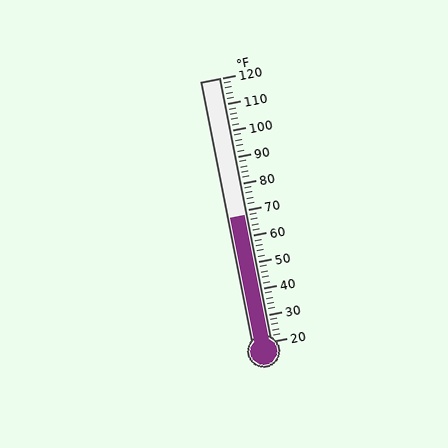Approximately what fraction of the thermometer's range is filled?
The thermometer is filled to approximately 50% of its range.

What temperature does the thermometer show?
The thermometer shows approximately 68°F.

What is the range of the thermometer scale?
The thermometer scale ranges from 20°F to 120°F.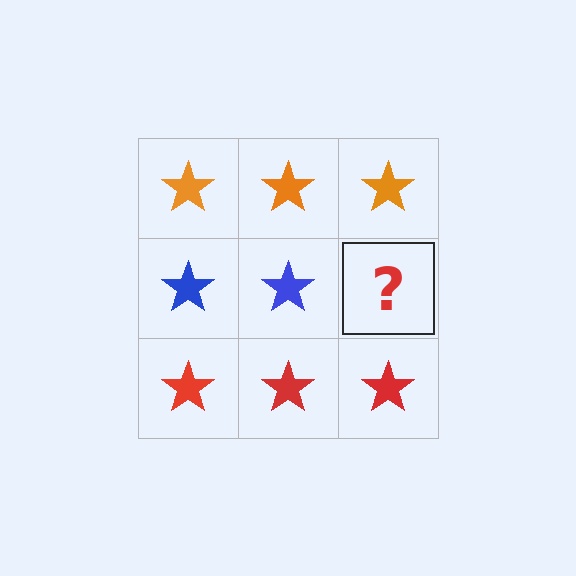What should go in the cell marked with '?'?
The missing cell should contain a blue star.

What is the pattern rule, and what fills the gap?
The rule is that each row has a consistent color. The gap should be filled with a blue star.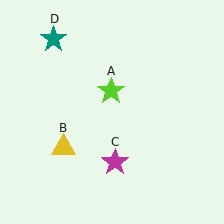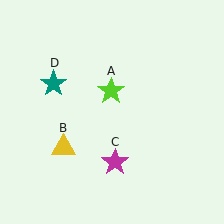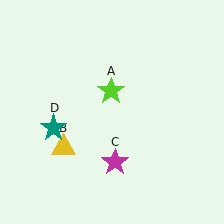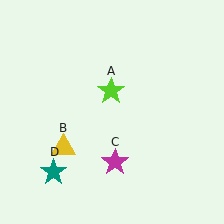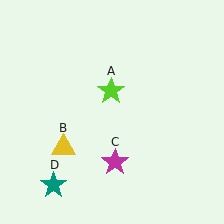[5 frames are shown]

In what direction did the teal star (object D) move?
The teal star (object D) moved down.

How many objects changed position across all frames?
1 object changed position: teal star (object D).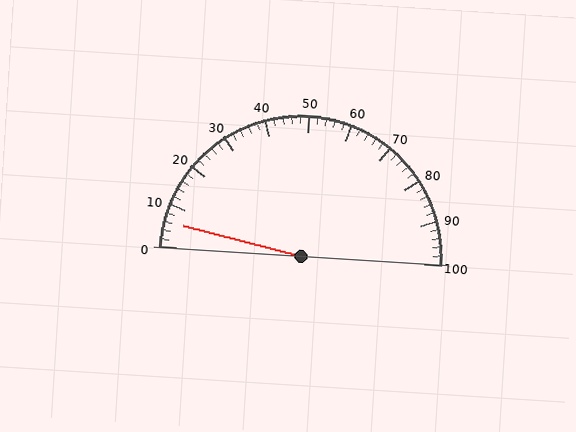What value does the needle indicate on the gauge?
The needle indicates approximately 6.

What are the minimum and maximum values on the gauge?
The gauge ranges from 0 to 100.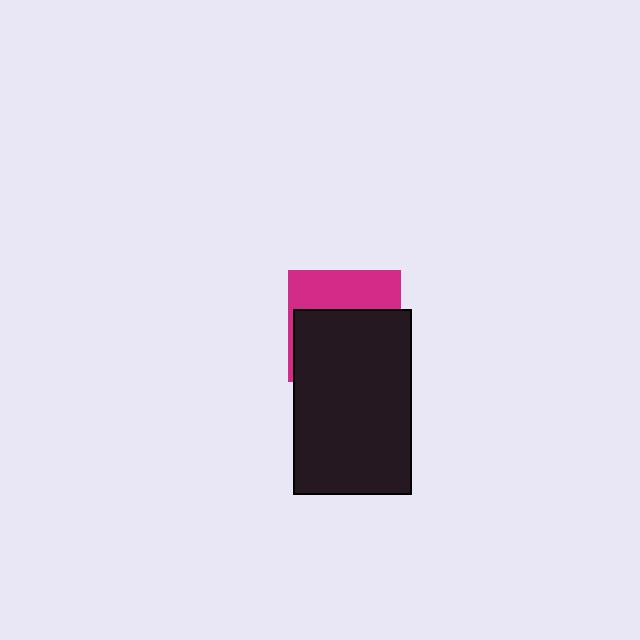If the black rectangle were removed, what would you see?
You would see the complete magenta square.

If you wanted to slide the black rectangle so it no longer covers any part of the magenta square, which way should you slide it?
Slide it down — that is the most direct way to separate the two shapes.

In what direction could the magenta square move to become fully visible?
The magenta square could move up. That would shift it out from behind the black rectangle entirely.